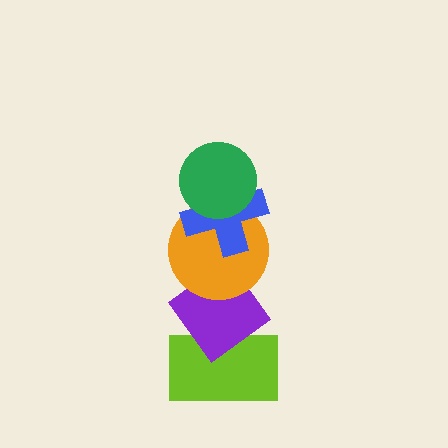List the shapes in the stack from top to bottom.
From top to bottom: the green circle, the blue cross, the orange circle, the purple diamond, the lime rectangle.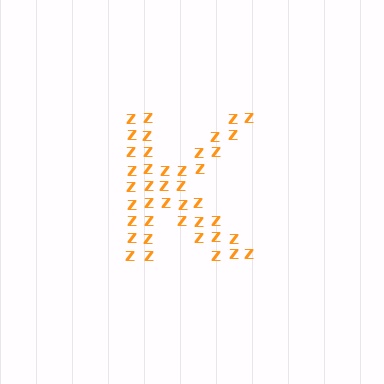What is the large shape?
The large shape is the letter K.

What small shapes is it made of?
It is made of small letter Z's.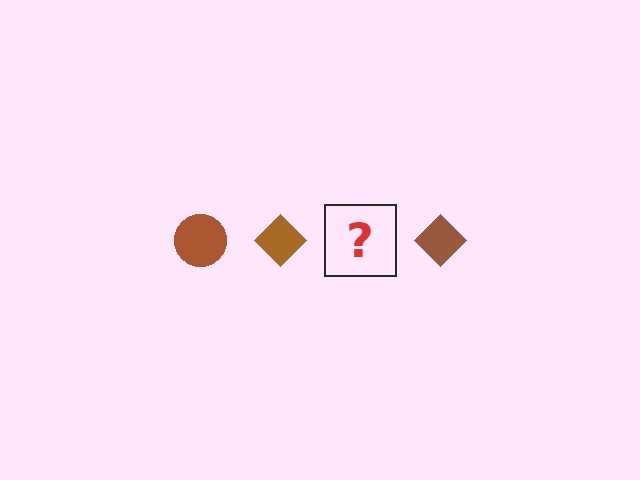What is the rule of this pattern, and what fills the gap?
The rule is that the pattern cycles through circle, diamond shapes in brown. The gap should be filled with a brown circle.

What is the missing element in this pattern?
The missing element is a brown circle.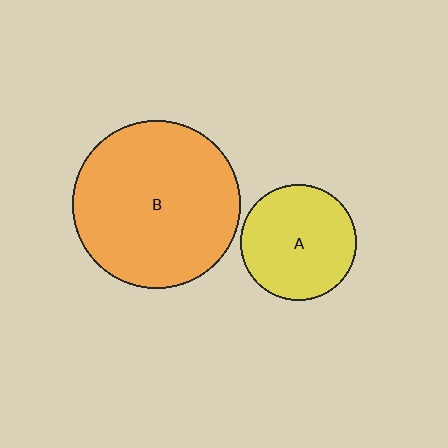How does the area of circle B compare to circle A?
Approximately 2.1 times.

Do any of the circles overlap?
No, none of the circles overlap.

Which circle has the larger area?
Circle B (orange).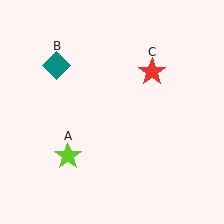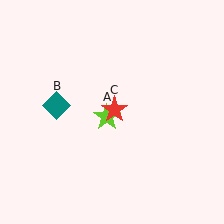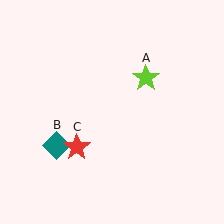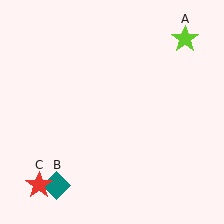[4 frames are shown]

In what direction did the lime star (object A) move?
The lime star (object A) moved up and to the right.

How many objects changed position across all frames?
3 objects changed position: lime star (object A), teal diamond (object B), red star (object C).